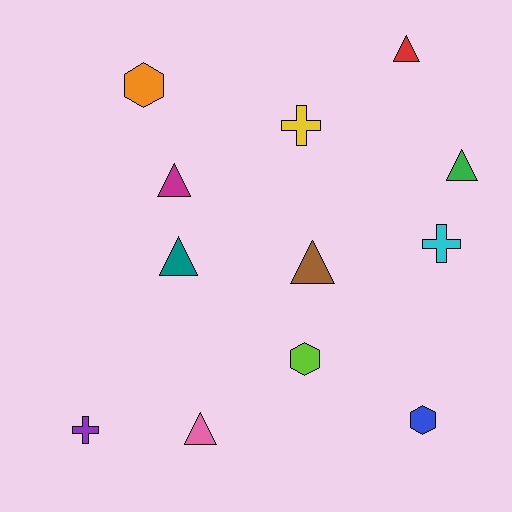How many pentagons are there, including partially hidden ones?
There are no pentagons.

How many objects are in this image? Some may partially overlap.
There are 12 objects.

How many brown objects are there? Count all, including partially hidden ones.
There is 1 brown object.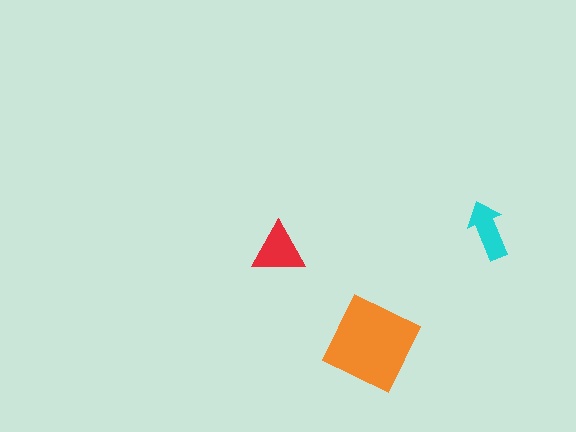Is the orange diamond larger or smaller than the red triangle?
Larger.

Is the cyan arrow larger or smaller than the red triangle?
Smaller.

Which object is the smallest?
The cyan arrow.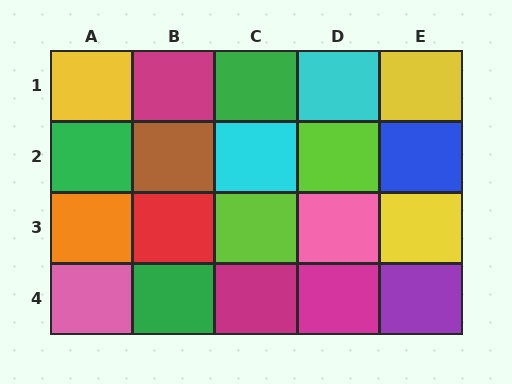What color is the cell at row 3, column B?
Red.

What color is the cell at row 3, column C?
Lime.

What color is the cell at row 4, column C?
Magenta.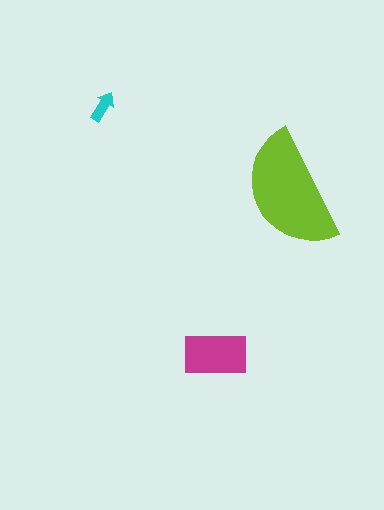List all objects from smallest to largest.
The cyan arrow, the magenta rectangle, the lime semicircle.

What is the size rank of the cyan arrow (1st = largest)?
3rd.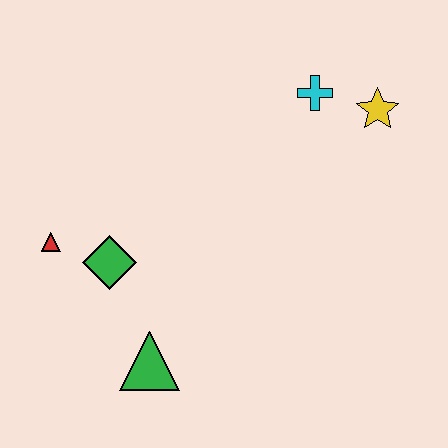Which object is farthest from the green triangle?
The yellow star is farthest from the green triangle.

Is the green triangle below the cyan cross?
Yes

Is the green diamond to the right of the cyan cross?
No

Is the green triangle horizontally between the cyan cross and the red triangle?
Yes